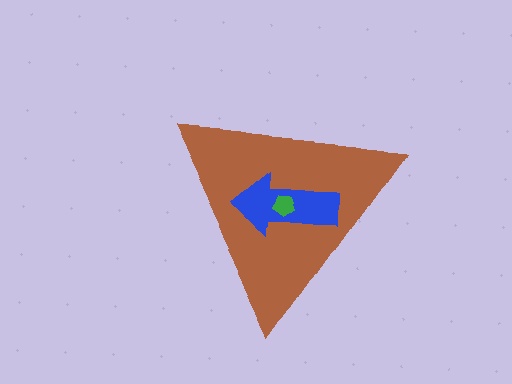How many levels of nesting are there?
3.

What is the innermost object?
The green pentagon.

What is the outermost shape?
The brown triangle.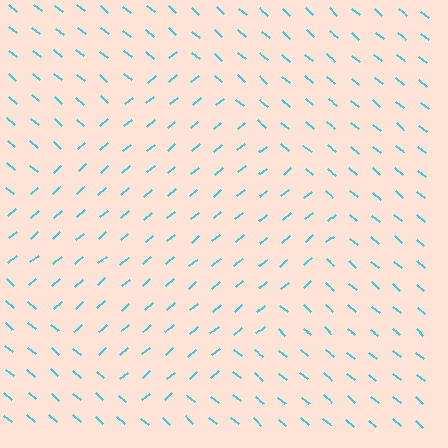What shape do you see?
I see a diamond.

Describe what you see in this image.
The image is filled with small cyan line segments. A diamond region in the image has lines oriented differently from the surrounding lines, creating a visible texture boundary.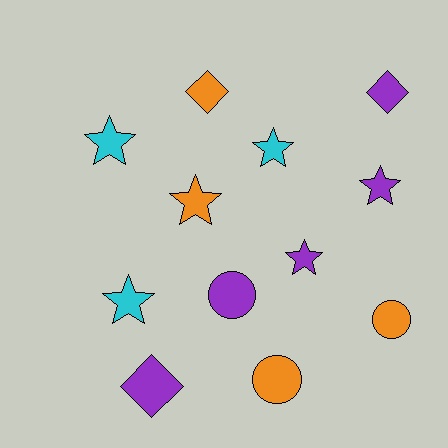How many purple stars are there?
There are 2 purple stars.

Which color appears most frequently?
Purple, with 5 objects.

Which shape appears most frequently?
Star, with 6 objects.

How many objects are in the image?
There are 12 objects.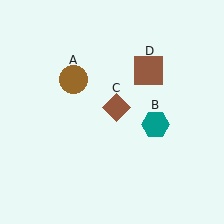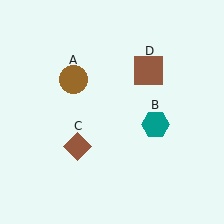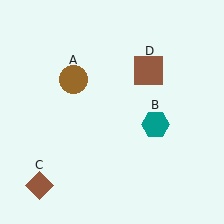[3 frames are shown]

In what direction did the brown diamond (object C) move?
The brown diamond (object C) moved down and to the left.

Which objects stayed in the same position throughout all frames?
Brown circle (object A) and teal hexagon (object B) and brown square (object D) remained stationary.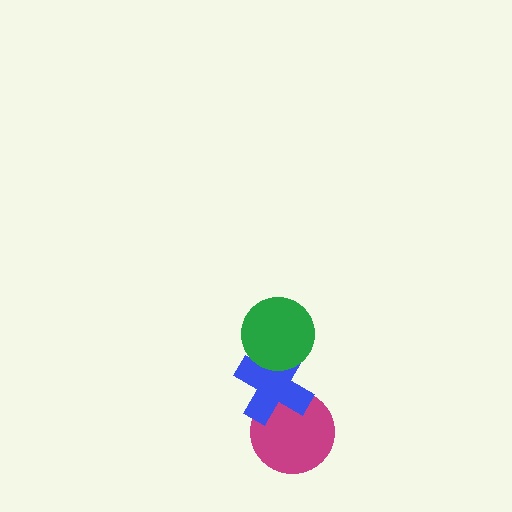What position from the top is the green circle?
The green circle is 1st from the top.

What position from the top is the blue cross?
The blue cross is 2nd from the top.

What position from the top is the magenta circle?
The magenta circle is 3rd from the top.